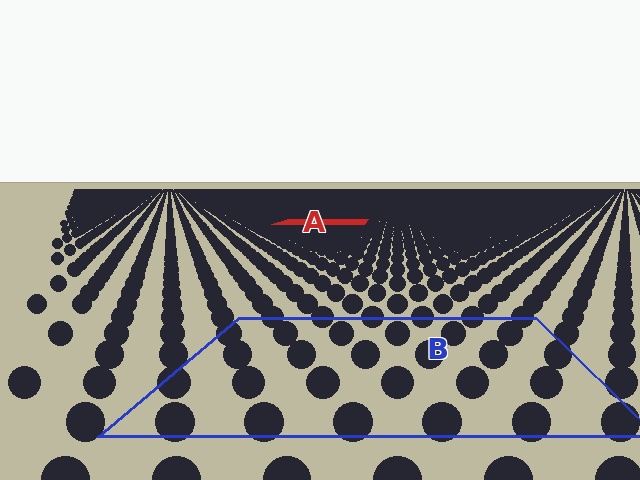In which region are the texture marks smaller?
The texture marks are smaller in region A, because it is farther away.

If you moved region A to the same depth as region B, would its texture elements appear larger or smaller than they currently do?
They would appear larger. At a closer depth, the same texture elements are projected at a bigger on-screen size.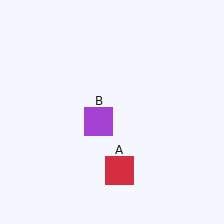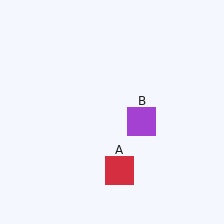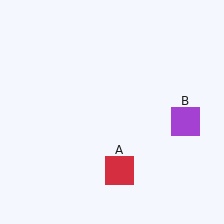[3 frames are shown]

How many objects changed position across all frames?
1 object changed position: purple square (object B).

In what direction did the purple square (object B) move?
The purple square (object B) moved right.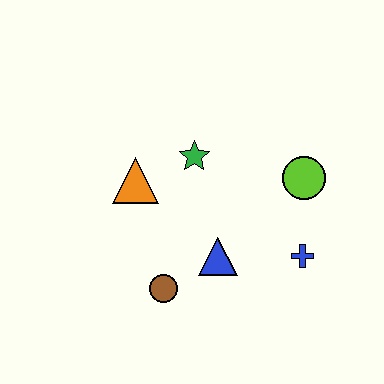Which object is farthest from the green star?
The blue cross is farthest from the green star.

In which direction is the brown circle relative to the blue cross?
The brown circle is to the left of the blue cross.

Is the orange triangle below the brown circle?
No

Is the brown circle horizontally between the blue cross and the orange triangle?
Yes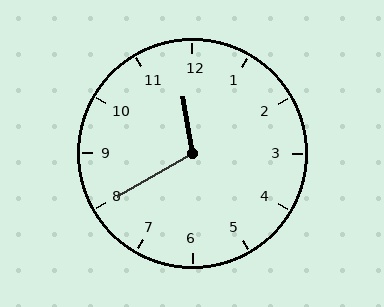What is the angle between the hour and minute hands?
Approximately 110 degrees.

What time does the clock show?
11:40.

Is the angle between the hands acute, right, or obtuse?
It is obtuse.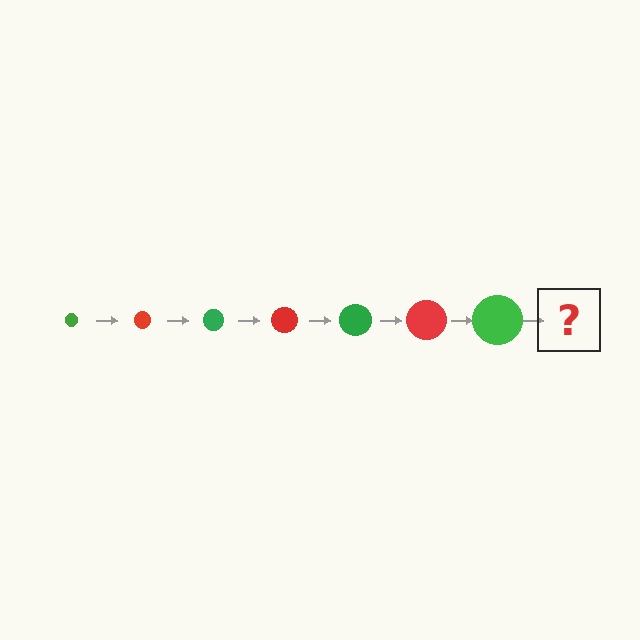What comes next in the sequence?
The next element should be a red circle, larger than the previous one.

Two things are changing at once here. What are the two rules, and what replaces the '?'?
The two rules are that the circle grows larger each step and the color cycles through green and red. The '?' should be a red circle, larger than the previous one.